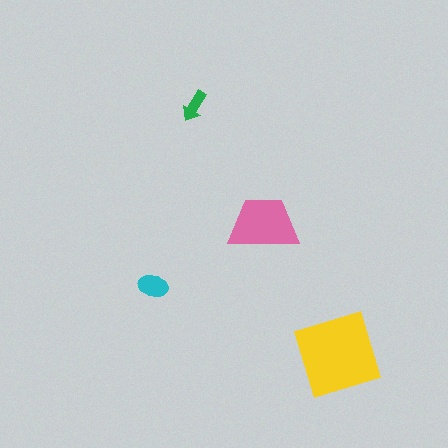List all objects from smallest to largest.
The green arrow, the cyan ellipse, the pink trapezoid, the yellow square.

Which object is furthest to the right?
The yellow square is rightmost.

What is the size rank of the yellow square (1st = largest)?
1st.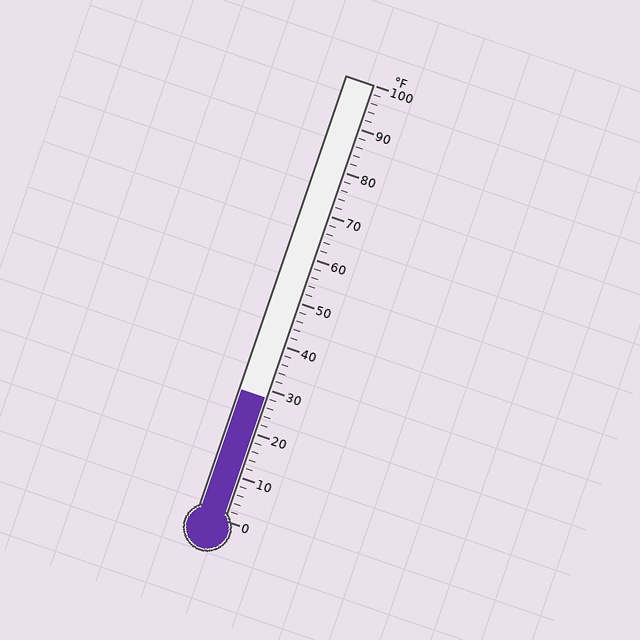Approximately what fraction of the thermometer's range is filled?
The thermometer is filled to approximately 30% of its range.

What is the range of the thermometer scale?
The thermometer scale ranges from 0°F to 100°F.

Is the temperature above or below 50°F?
The temperature is below 50°F.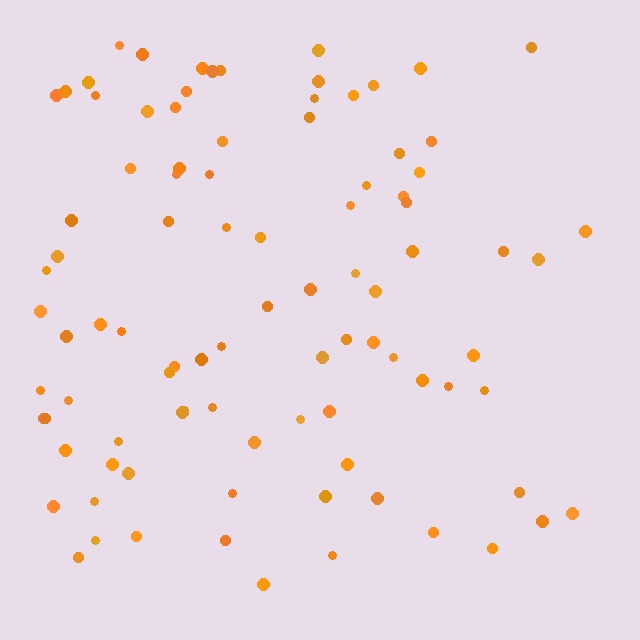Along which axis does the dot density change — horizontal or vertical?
Horizontal.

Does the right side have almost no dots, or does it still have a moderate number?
Still a moderate number, just noticeably fewer than the left.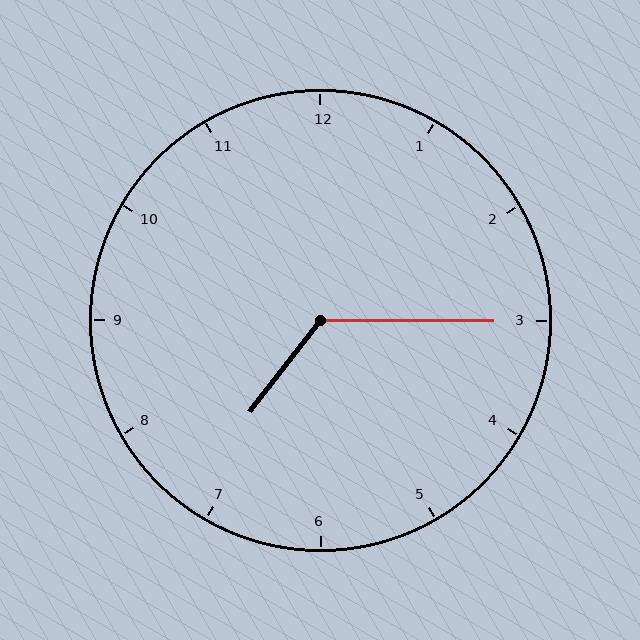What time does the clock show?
7:15.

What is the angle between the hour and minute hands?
Approximately 128 degrees.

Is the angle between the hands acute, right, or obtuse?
It is obtuse.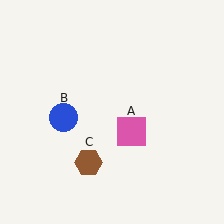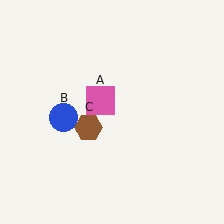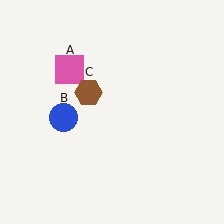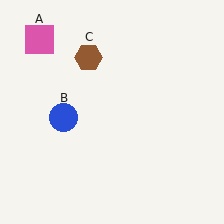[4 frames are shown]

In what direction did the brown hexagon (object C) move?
The brown hexagon (object C) moved up.